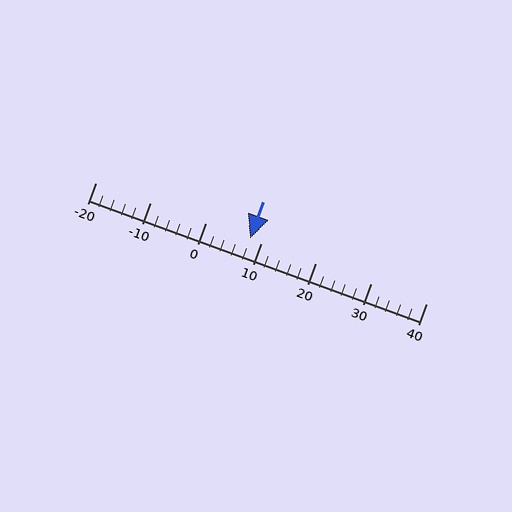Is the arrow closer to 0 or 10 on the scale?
The arrow is closer to 10.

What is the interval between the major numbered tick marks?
The major tick marks are spaced 10 units apart.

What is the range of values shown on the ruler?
The ruler shows values from -20 to 40.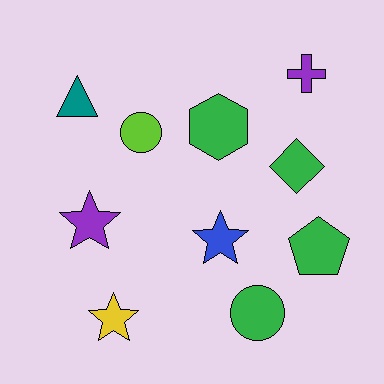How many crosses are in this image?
There is 1 cross.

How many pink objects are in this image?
There are no pink objects.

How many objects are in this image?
There are 10 objects.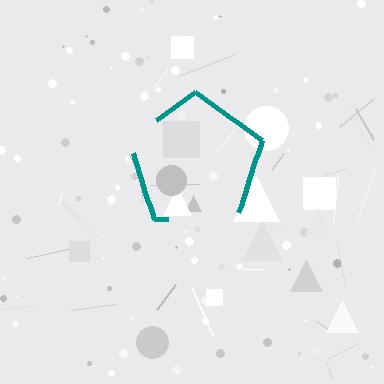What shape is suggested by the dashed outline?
The dashed outline suggests a pentagon.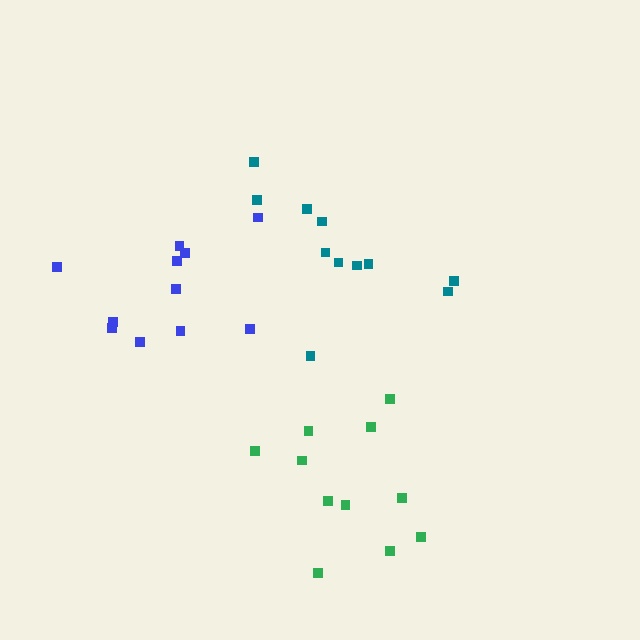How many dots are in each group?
Group 1: 11 dots, Group 2: 11 dots, Group 3: 11 dots (33 total).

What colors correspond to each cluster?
The clusters are colored: blue, green, teal.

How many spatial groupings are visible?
There are 3 spatial groupings.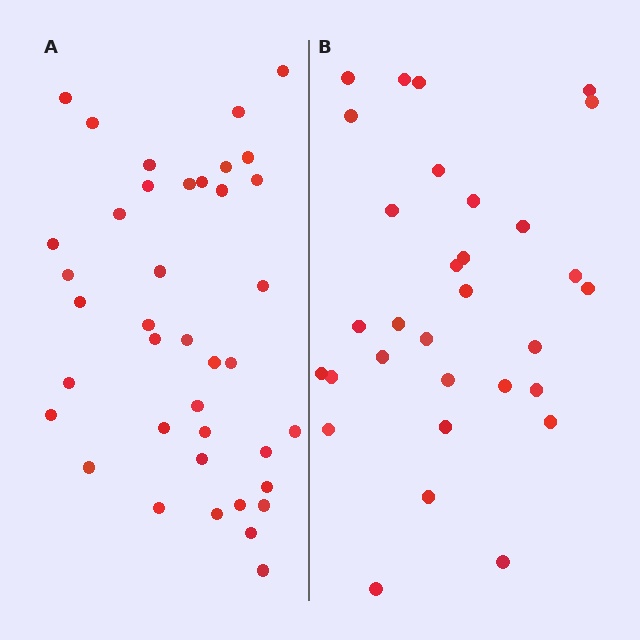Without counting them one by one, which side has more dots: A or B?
Region A (the left region) has more dots.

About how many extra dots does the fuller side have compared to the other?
Region A has roughly 8 or so more dots than region B.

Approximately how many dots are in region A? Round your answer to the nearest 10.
About 40 dots. (The exact count is 39, which rounds to 40.)